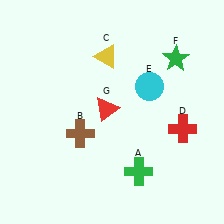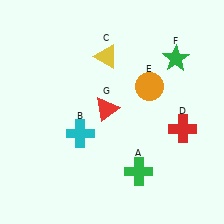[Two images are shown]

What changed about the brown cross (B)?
In Image 1, B is brown. In Image 2, it changed to cyan.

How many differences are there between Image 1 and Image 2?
There are 2 differences between the two images.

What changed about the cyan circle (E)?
In Image 1, E is cyan. In Image 2, it changed to orange.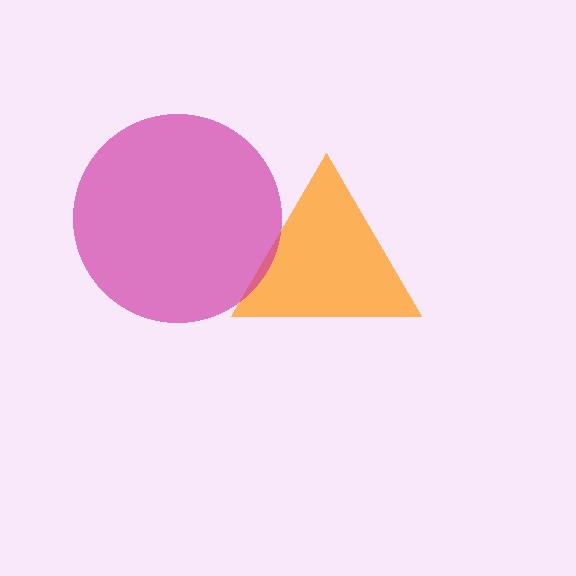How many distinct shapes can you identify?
There are 2 distinct shapes: an orange triangle, a magenta circle.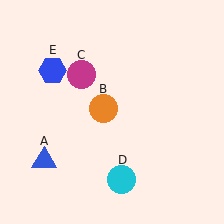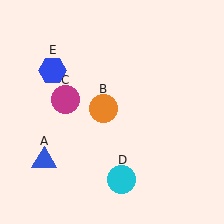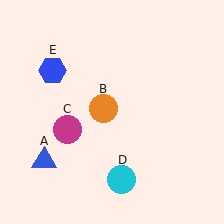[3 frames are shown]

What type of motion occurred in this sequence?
The magenta circle (object C) rotated counterclockwise around the center of the scene.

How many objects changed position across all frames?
1 object changed position: magenta circle (object C).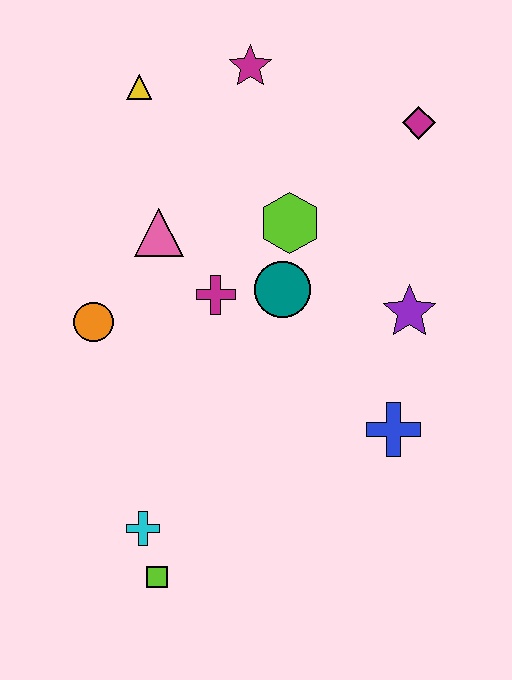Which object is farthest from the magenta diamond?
The lime square is farthest from the magenta diamond.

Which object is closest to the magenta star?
The yellow triangle is closest to the magenta star.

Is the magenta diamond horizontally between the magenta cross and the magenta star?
No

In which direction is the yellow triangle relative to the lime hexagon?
The yellow triangle is to the left of the lime hexagon.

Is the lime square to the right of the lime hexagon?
No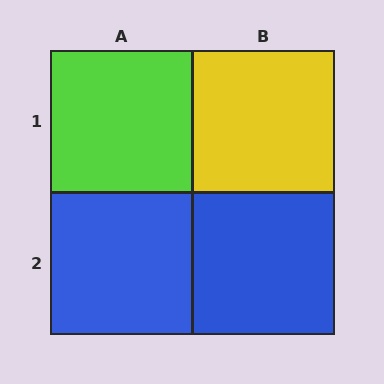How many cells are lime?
1 cell is lime.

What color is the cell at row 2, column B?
Blue.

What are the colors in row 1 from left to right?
Lime, yellow.